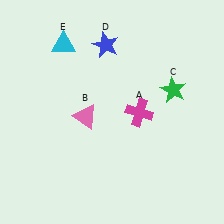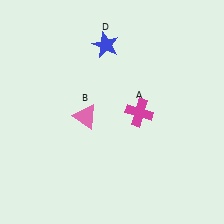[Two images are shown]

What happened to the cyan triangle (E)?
The cyan triangle (E) was removed in Image 2. It was in the top-left area of Image 1.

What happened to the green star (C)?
The green star (C) was removed in Image 2. It was in the top-right area of Image 1.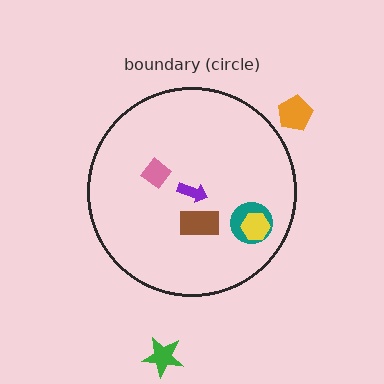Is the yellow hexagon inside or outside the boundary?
Inside.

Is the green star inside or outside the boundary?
Outside.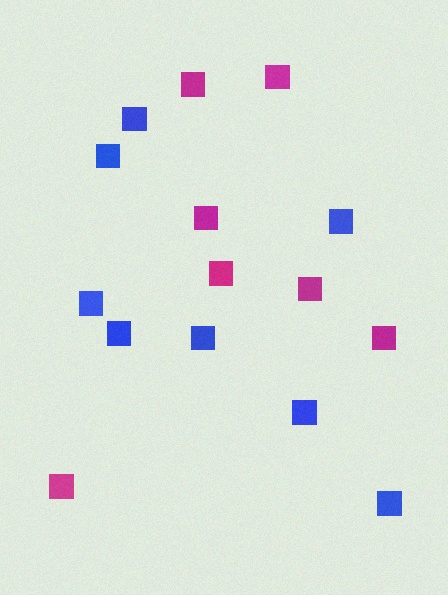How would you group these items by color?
There are 2 groups: one group of magenta squares (7) and one group of blue squares (8).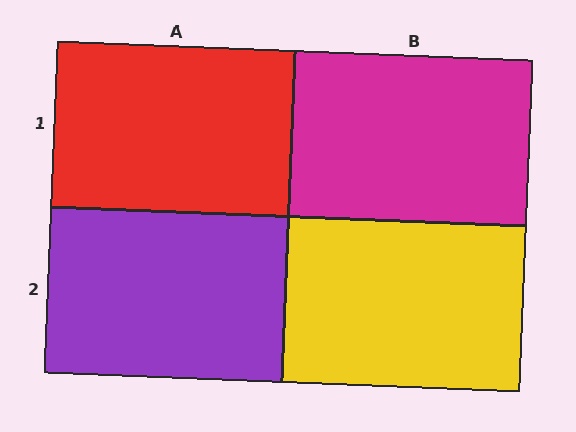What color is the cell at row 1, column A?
Red.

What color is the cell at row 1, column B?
Magenta.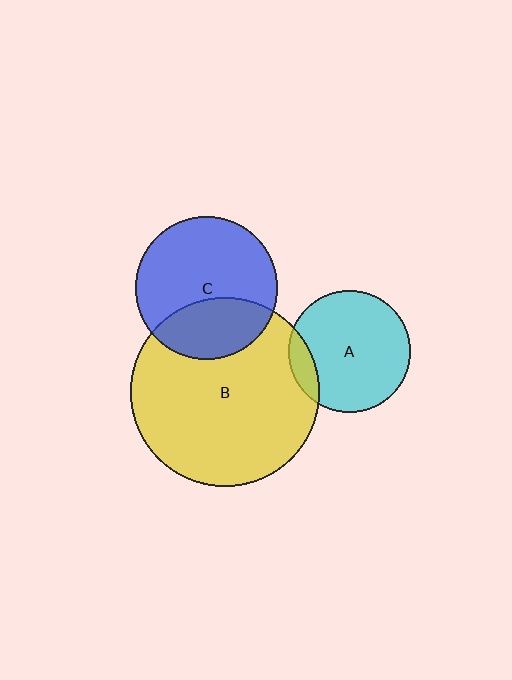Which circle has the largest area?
Circle B (yellow).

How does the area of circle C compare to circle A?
Approximately 1.4 times.